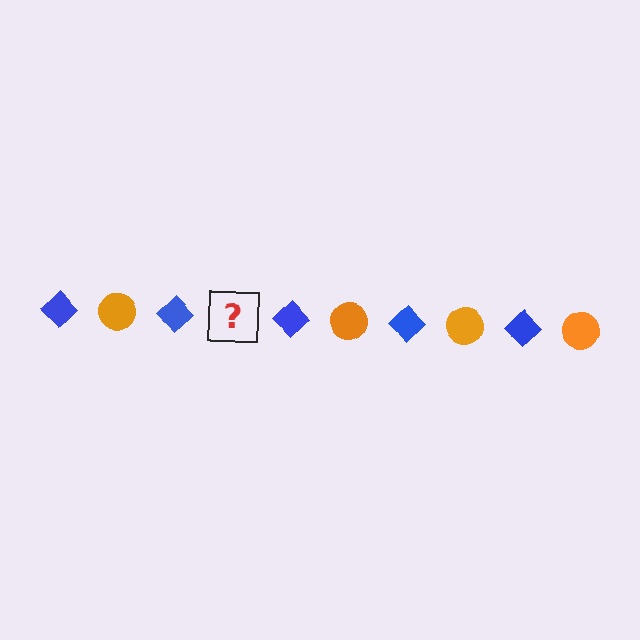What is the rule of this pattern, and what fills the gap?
The rule is that the pattern alternates between blue diamond and orange circle. The gap should be filled with an orange circle.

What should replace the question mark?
The question mark should be replaced with an orange circle.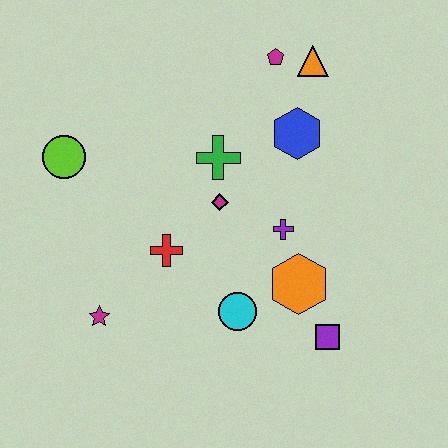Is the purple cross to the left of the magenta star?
No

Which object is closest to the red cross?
The magenta diamond is closest to the red cross.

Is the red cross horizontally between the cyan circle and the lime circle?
Yes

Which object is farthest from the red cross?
The orange triangle is farthest from the red cross.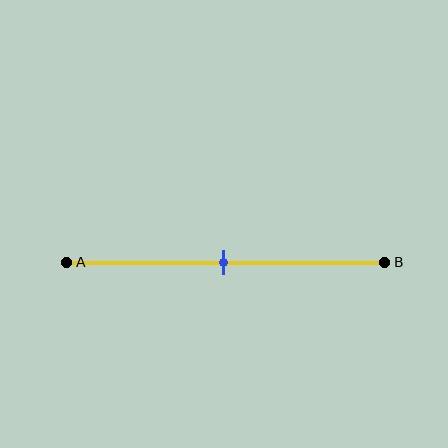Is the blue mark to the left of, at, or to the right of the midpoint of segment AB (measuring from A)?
The blue mark is approximately at the midpoint of segment AB.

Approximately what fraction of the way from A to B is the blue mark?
The blue mark is approximately 50% of the way from A to B.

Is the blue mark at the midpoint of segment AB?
Yes, the mark is approximately at the midpoint.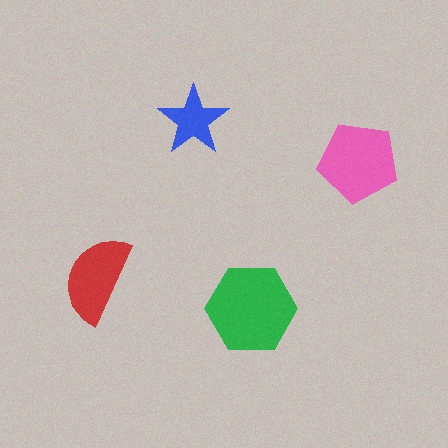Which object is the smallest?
The blue star.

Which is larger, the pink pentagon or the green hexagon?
The green hexagon.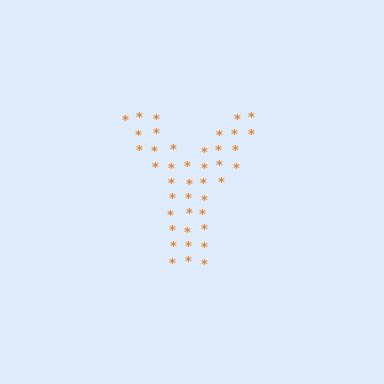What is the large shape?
The large shape is the letter Y.